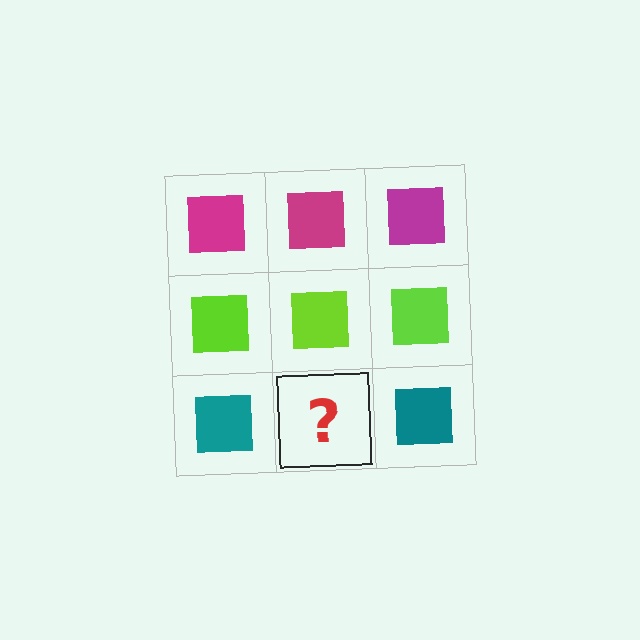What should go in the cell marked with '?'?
The missing cell should contain a teal square.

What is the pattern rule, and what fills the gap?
The rule is that each row has a consistent color. The gap should be filled with a teal square.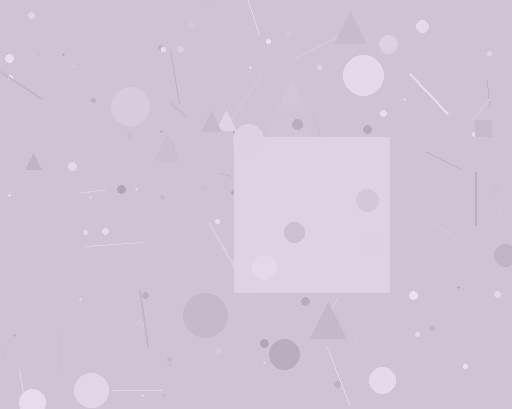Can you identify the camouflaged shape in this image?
The camouflaged shape is a square.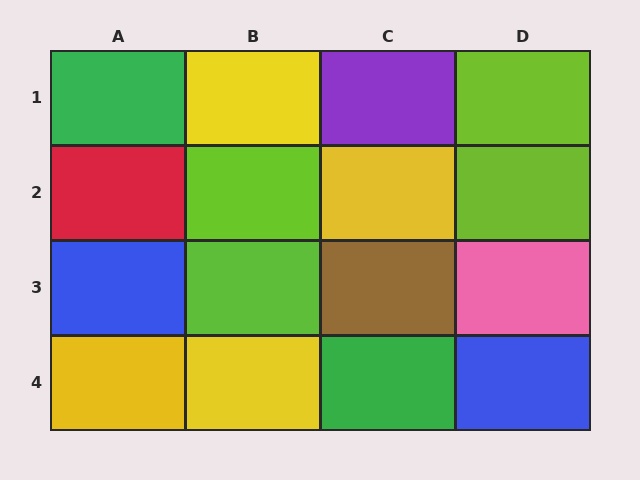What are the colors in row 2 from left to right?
Red, lime, yellow, lime.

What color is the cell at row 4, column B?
Yellow.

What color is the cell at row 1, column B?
Yellow.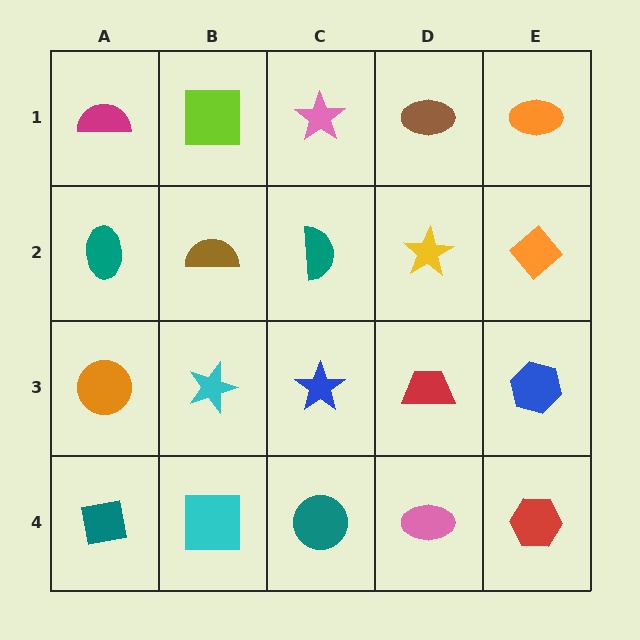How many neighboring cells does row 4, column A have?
2.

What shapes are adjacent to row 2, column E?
An orange ellipse (row 1, column E), a blue hexagon (row 3, column E), a yellow star (row 2, column D).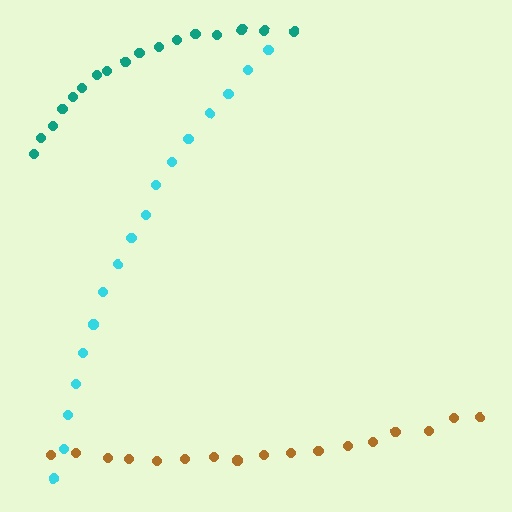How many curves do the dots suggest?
There are 3 distinct paths.